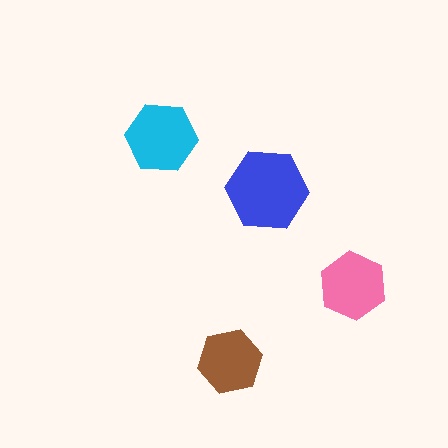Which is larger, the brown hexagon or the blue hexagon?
The blue one.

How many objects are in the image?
There are 4 objects in the image.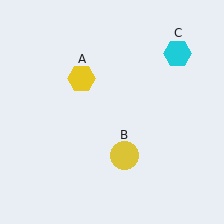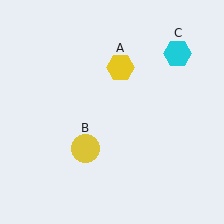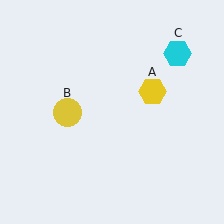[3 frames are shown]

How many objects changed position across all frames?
2 objects changed position: yellow hexagon (object A), yellow circle (object B).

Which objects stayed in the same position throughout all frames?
Cyan hexagon (object C) remained stationary.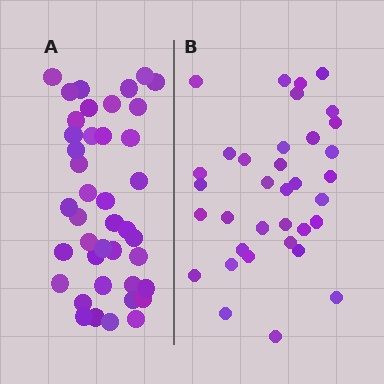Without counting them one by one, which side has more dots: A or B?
Region A (the left region) has more dots.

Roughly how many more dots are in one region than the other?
Region A has about 6 more dots than region B.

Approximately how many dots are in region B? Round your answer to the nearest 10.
About 40 dots. (The exact count is 35, which rounds to 40.)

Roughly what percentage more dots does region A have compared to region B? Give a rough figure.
About 15% more.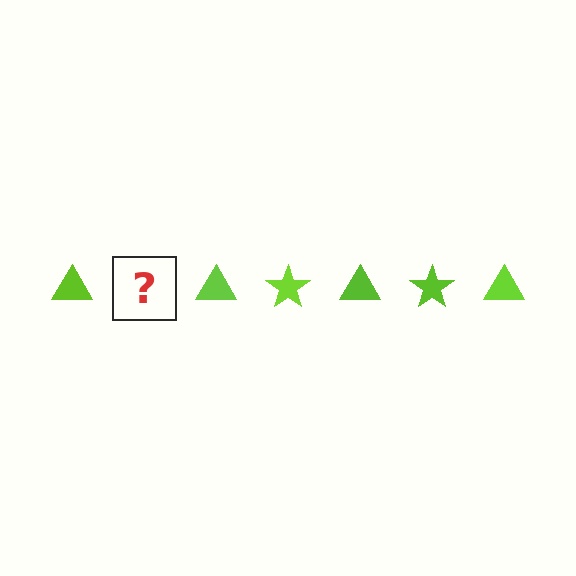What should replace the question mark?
The question mark should be replaced with a lime star.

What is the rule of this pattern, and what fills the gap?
The rule is that the pattern cycles through triangle, star shapes in lime. The gap should be filled with a lime star.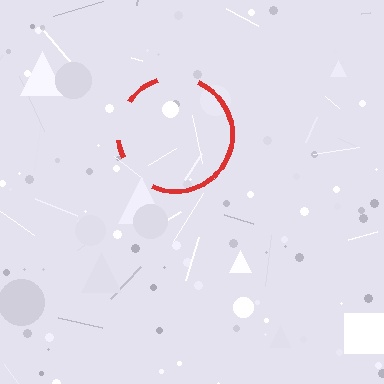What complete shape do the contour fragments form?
The contour fragments form a circle.